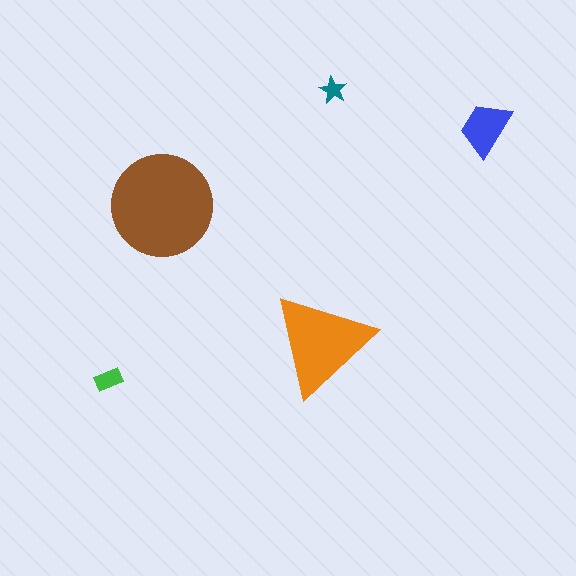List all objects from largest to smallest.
The brown circle, the orange triangle, the blue trapezoid, the green rectangle, the teal star.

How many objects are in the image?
There are 5 objects in the image.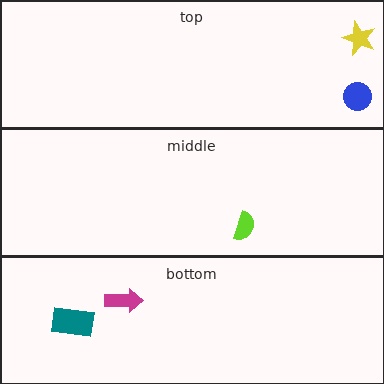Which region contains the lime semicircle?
The middle region.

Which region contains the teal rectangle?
The bottom region.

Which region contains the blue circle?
The top region.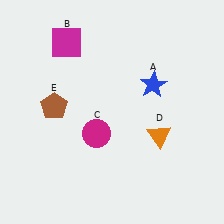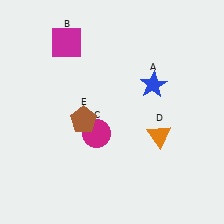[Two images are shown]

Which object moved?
The brown pentagon (E) moved right.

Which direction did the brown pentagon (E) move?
The brown pentagon (E) moved right.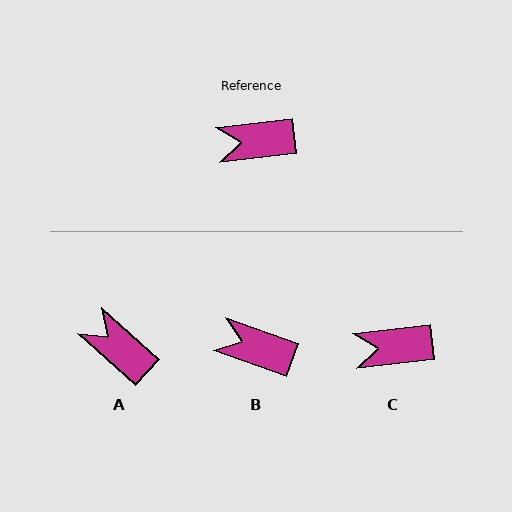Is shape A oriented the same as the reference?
No, it is off by about 49 degrees.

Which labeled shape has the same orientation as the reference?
C.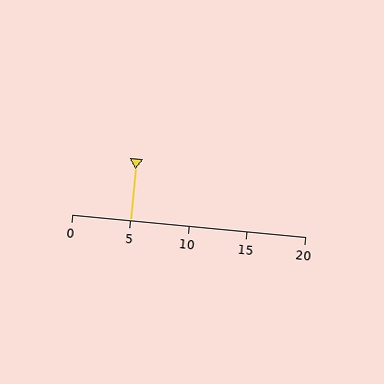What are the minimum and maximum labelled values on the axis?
The axis runs from 0 to 20.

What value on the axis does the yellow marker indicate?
The marker indicates approximately 5.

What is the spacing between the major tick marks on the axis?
The major ticks are spaced 5 apart.